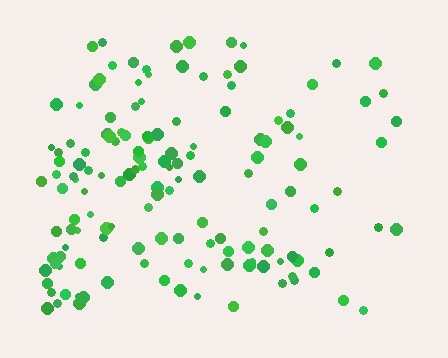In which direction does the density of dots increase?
From right to left, with the left side densest.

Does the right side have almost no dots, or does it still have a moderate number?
Still a moderate number, just noticeably fewer than the left.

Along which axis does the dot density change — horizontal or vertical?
Horizontal.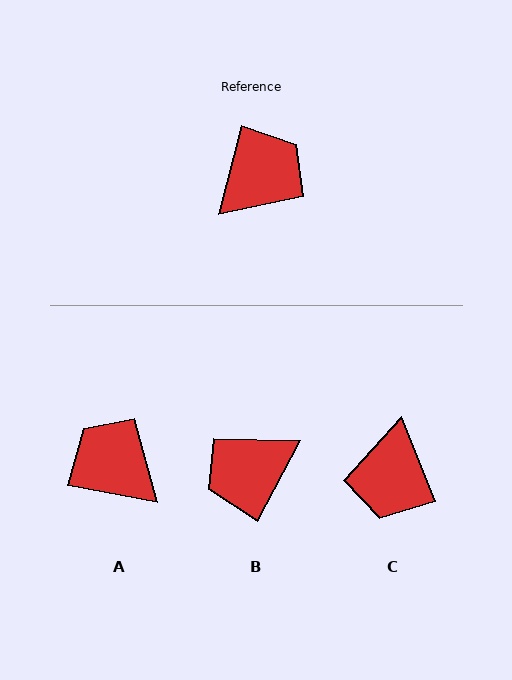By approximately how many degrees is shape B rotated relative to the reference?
Approximately 166 degrees counter-clockwise.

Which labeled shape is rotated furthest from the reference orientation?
B, about 166 degrees away.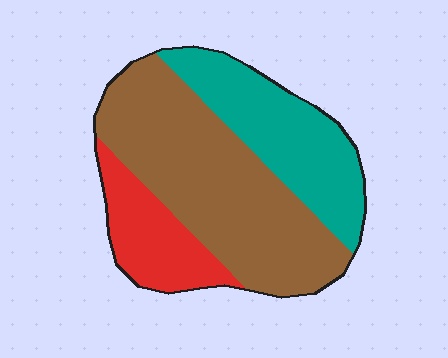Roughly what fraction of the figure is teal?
Teal covers 30% of the figure.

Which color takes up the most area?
Brown, at roughly 50%.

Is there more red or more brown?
Brown.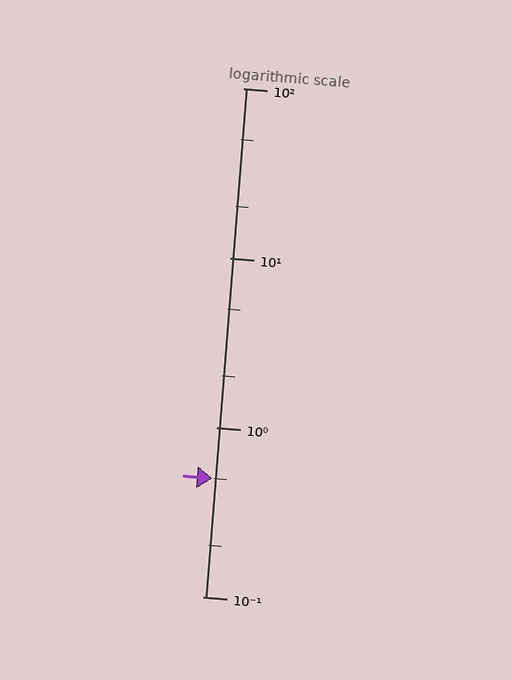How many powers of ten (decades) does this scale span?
The scale spans 3 decades, from 0.1 to 100.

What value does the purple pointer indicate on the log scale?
The pointer indicates approximately 0.5.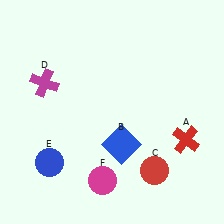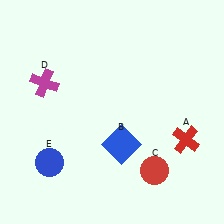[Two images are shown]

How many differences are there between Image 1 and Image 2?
There is 1 difference between the two images.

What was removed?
The magenta circle (F) was removed in Image 2.